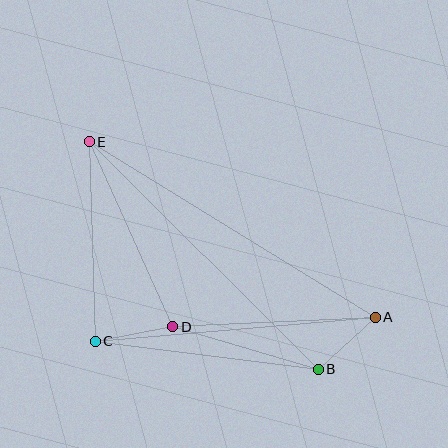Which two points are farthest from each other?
Points A and E are farthest from each other.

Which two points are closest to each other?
Points A and B are closest to each other.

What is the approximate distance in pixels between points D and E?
The distance between D and E is approximately 203 pixels.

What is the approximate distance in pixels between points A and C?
The distance between A and C is approximately 281 pixels.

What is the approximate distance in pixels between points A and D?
The distance between A and D is approximately 203 pixels.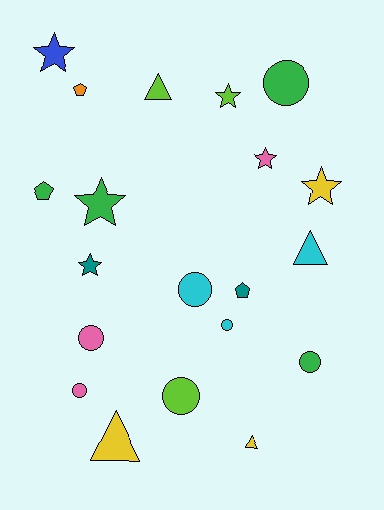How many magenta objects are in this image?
There are no magenta objects.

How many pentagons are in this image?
There are 3 pentagons.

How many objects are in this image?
There are 20 objects.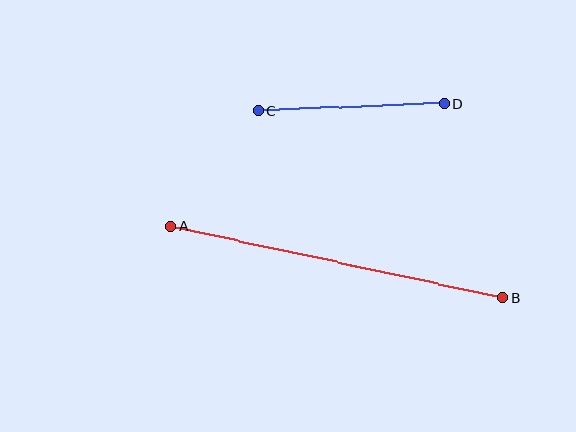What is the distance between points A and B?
The distance is approximately 340 pixels.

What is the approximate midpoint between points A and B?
The midpoint is at approximately (337, 262) pixels.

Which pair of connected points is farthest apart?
Points A and B are farthest apart.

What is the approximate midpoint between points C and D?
The midpoint is at approximately (351, 107) pixels.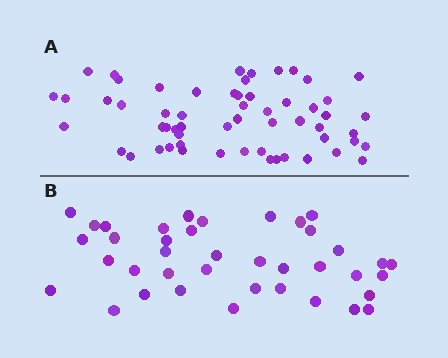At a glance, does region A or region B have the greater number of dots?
Region A (the top region) has more dots.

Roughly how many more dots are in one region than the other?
Region A has approximately 20 more dots than region B.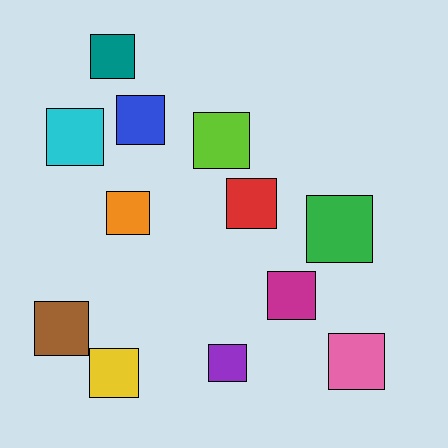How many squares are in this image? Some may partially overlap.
There are 12 squares.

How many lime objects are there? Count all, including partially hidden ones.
There is 1 lime object.